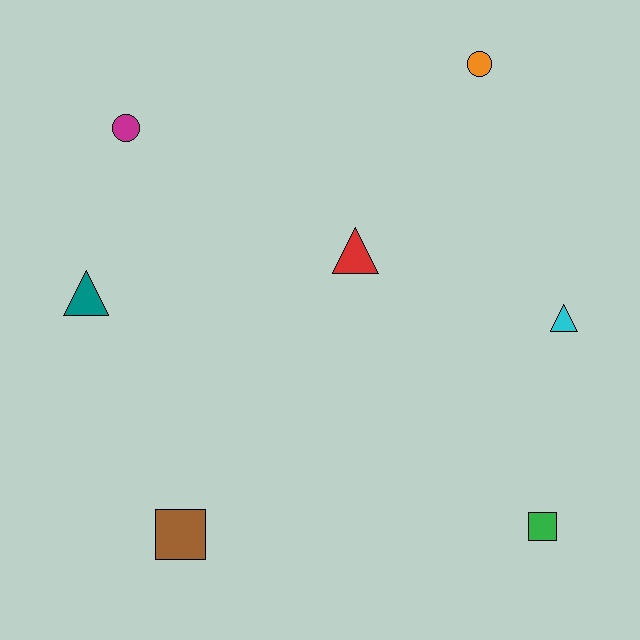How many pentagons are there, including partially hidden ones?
There are no pentagons.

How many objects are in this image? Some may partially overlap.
There are 7 objects.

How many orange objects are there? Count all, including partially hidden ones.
There is 1 orange object.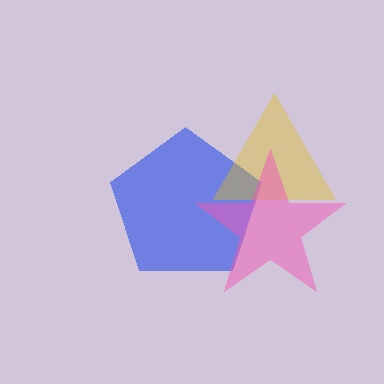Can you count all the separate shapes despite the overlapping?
Yes, there are 3 separate shapes.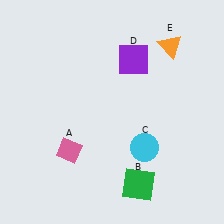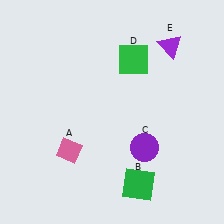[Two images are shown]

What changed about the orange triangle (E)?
In Image 1, E is orange. In Image 2, it changed to purple.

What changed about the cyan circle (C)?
In Image 1, C is cyan. In Image 2, it changed to purple.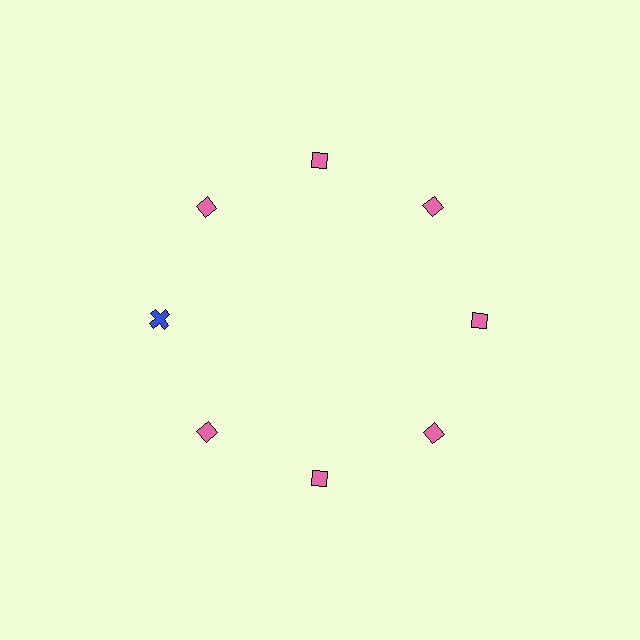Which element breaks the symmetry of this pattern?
The blue cross at roughly the 9 o'clock position breaks the symmetry. All other shapes are pink diamonds.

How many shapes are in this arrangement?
There are 8 shapes arranged in a ring pattern.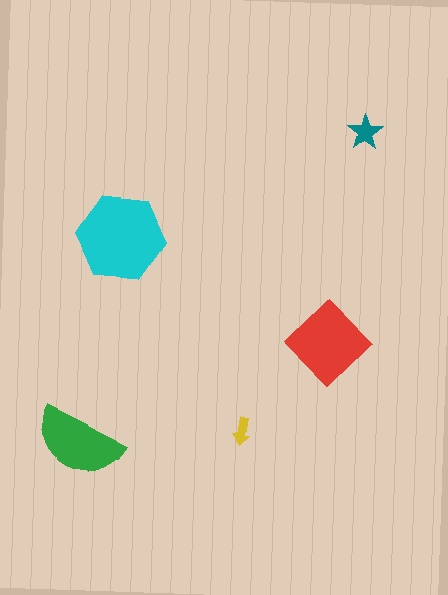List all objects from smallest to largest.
The yellow arrow, the teal star, the green semicircle, the red diamond, the cyan hexagon.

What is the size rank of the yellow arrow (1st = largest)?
5th.